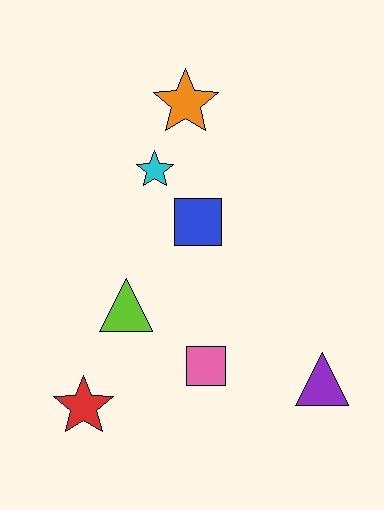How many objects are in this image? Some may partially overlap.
There are 7 objects.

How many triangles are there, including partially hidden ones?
There are 2 triangles.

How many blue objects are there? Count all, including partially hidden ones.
There is 1 blue object.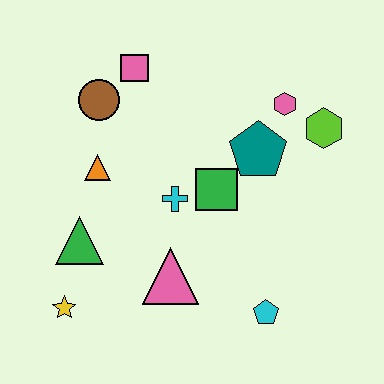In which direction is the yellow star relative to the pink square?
The yellow star is below the pink square.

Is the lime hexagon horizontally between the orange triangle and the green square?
No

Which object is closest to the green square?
The cyan cross is closest to the green square.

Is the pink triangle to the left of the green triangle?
No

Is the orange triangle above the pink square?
No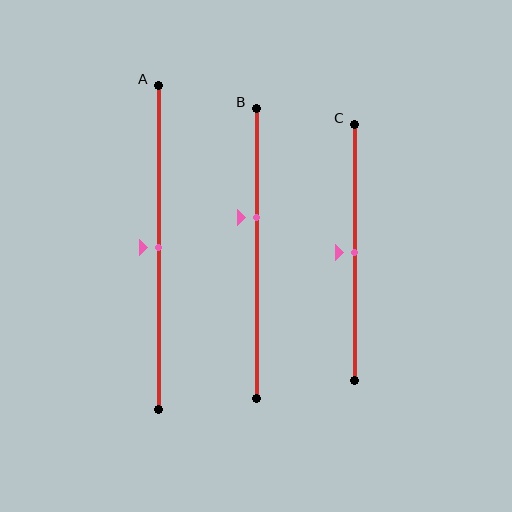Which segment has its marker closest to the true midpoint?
Segment A has its marker closest to the true midpoint.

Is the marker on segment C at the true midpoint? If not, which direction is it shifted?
Yes, the marker on segment C is at the true midpoint.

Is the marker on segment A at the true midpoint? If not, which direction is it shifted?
Yes, the marker on segment A is at the true midpoint.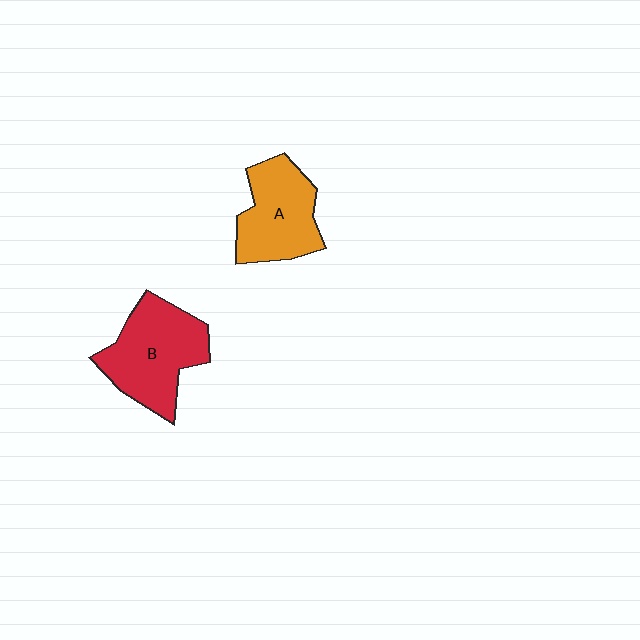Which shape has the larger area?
Shape B (red).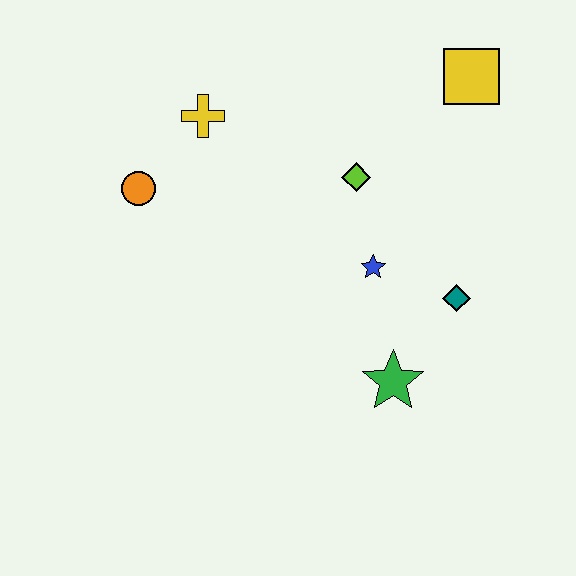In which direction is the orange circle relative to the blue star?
The orange circle is to the left of the blue star.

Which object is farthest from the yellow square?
The orange circle is farthest from the yellow square.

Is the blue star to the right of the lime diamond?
Yes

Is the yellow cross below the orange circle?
No